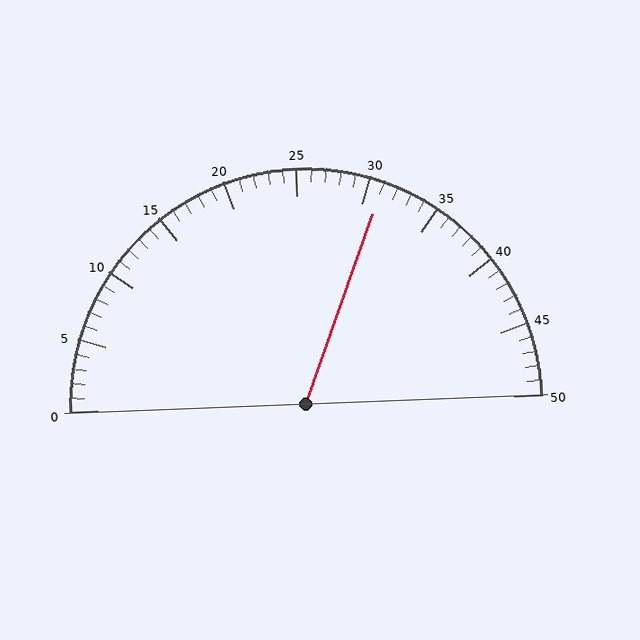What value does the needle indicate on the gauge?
The needle indicates approximately 31.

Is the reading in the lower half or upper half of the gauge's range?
The reading is in the upper half of the range (0 to 50).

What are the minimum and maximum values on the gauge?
The gauge ranges from 0 to 50.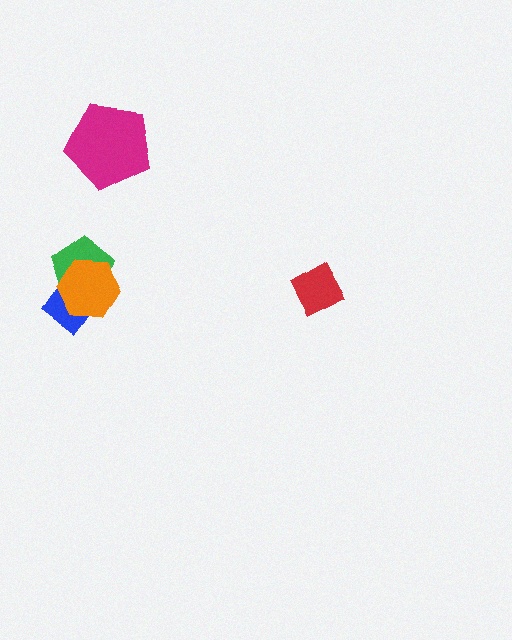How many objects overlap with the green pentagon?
2 objects overlap with the green pentagon.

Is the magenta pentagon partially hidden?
No, no other shape covers it.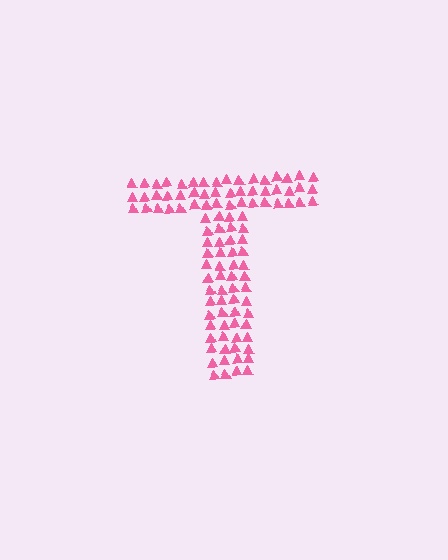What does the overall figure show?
The overall figure shows the letter T.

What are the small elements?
The small elements are triangles.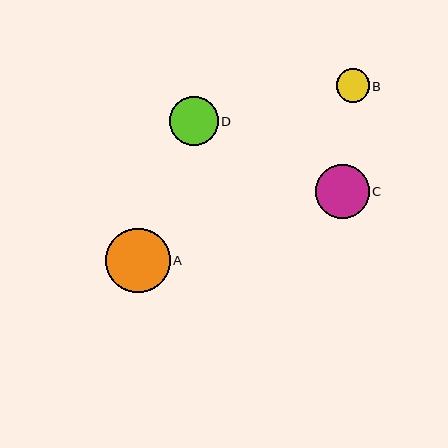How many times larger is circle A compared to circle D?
Circle A is approximately 1.3 times the size of circle D.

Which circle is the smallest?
Circle B is the smallest with a size of approximately 33 pixels.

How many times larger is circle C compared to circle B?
Circle C is approximately 1.6 times the size of circle B.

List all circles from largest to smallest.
From largest to smallest: A, C, D, B.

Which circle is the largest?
Circle A is the largest with a size of approximately 64 pixels.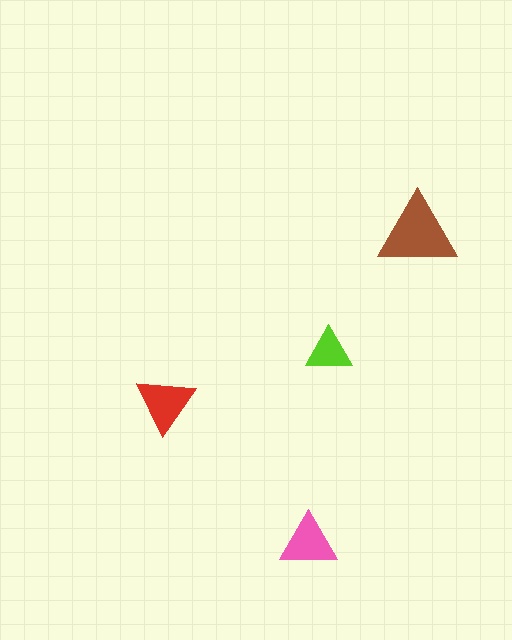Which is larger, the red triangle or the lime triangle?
The red one.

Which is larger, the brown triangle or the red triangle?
The brown one.